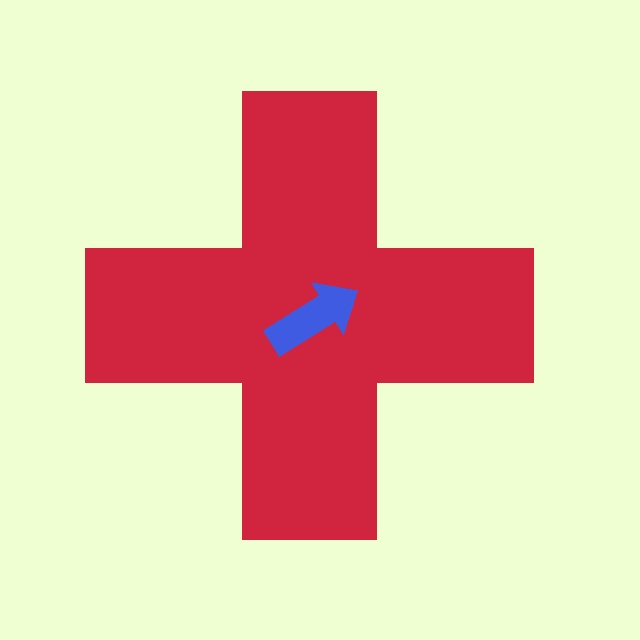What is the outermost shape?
The red cross.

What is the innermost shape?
The blue arrow.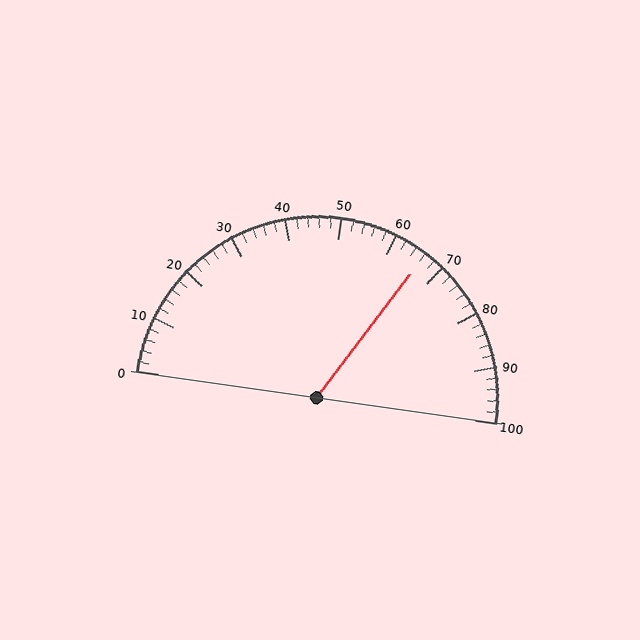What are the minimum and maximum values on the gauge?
The gauge ranges from 0 to 100.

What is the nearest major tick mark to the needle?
The nearest major tick mark is 70.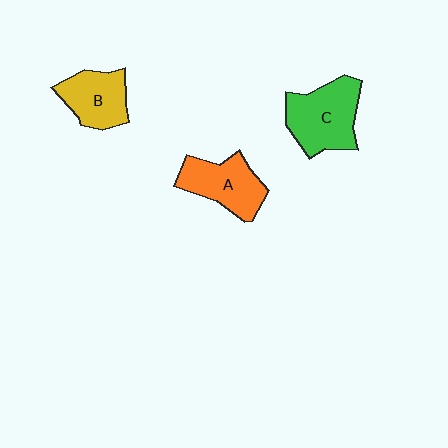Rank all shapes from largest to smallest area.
From largest to smallest: C (green), A (orange), B (yellow).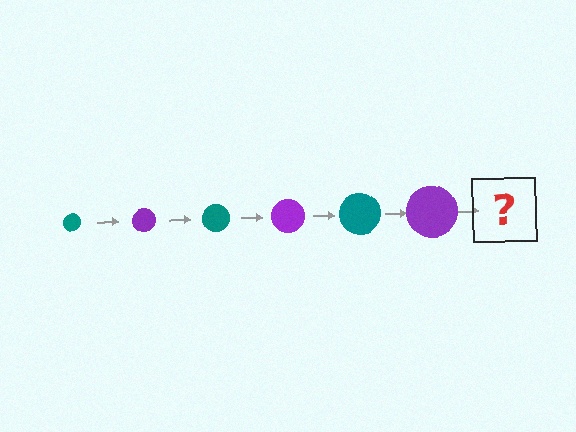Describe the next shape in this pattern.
It should be a teal circle, larger than the previous one.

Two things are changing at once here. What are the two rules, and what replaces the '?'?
The two rules are that the circle grows larger each step and the color cycles through teal and purple. The '?' should be a teal circle, larger than the previous one.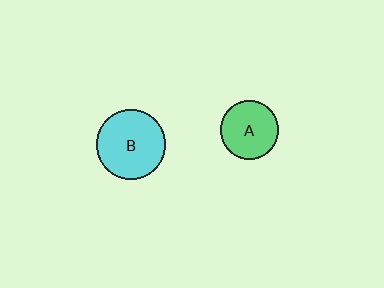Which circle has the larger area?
Circle B (cyan).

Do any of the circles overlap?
No, none of the circles overlap.